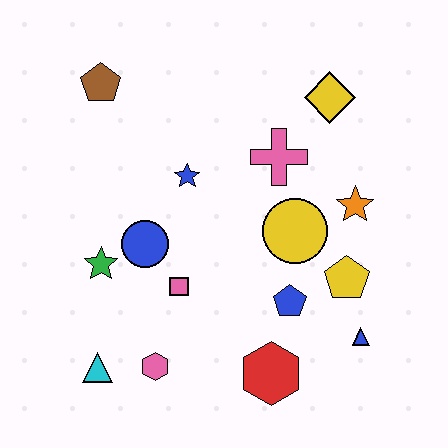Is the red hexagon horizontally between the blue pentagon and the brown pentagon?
Yes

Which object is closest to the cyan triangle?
The pink hexagon is closest to the cyan triangle.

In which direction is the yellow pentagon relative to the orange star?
The yellow pentagon is below the orange star.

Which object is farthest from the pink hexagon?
The yellow diamond is farthest from the pink hexagon.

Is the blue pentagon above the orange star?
No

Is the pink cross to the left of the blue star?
No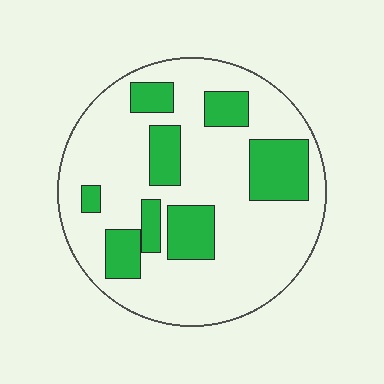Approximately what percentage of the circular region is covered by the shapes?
Approximately 25%.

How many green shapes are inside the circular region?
8.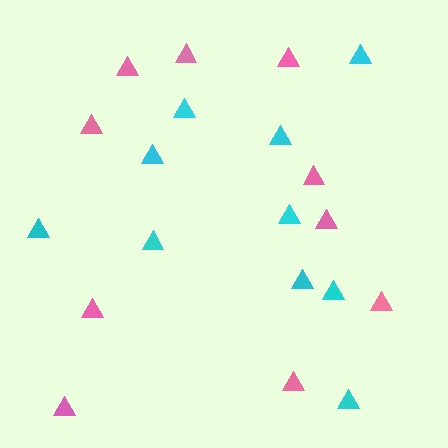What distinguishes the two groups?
There are 2 groups: one group of pink triangles (10) and one group of cyan triangles (10).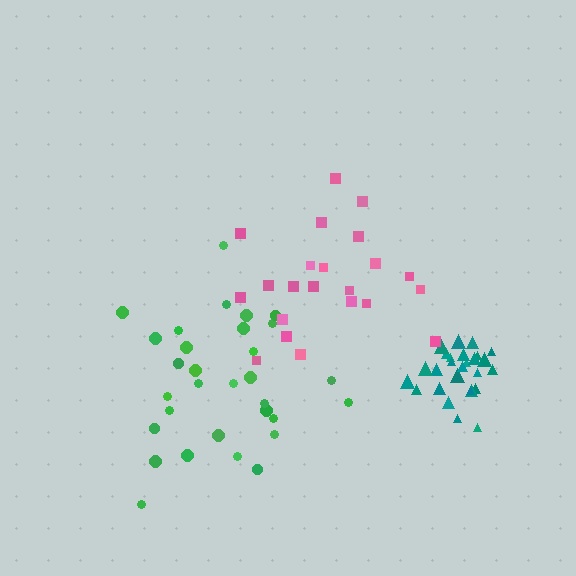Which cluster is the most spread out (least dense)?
Pink.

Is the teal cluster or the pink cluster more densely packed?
Teal.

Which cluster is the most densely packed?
Teal.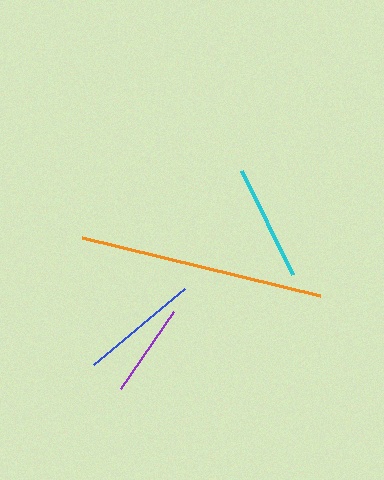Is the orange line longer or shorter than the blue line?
The orange line is longer than the blue line.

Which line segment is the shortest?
The purple line is the shortest at approximately 93 pixels.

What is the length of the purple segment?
The purple segment is approximately 93 pixels long.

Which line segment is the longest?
The orange line is the longest at approximately 245 pixels.